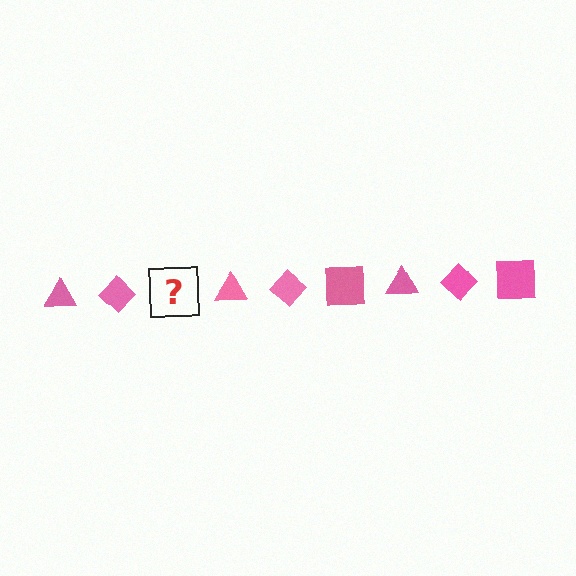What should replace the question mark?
The question mark should be replaced with a pink square.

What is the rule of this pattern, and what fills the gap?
The rule is that the pattern cycles through triangle, diamond, square shapes in pink. The gap should be filled with a pink square.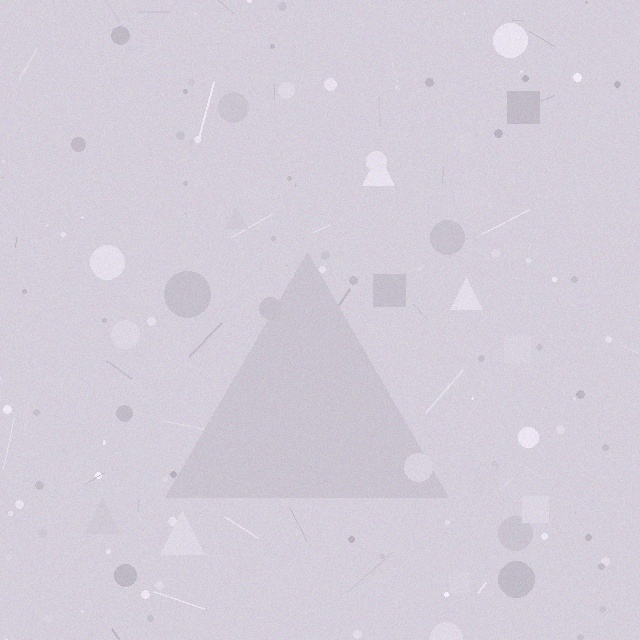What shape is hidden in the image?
A triangle is hidden in the image.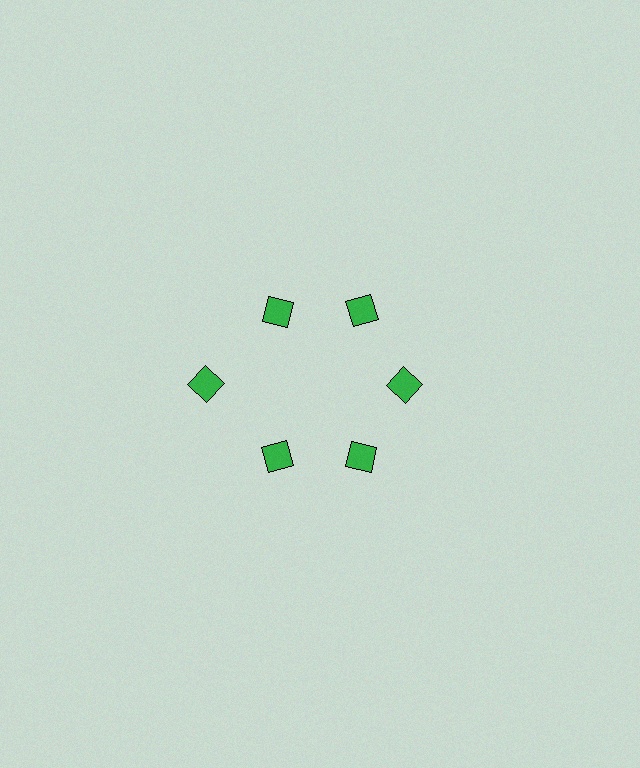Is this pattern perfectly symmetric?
No. The 6 green diamonds are arranged in a ring, but one element near the 9 o'clock position is pushed outward from the center, breaking the 6-fold rotational symmetry.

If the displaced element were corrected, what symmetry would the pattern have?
It would have 6-fold rotational symmetry — the pattern would map onto itself every 60 degrees.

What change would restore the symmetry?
The symmetry would be restored by moving it inward, back onto the ring so that all 6 diamonds sit at equal angles and equal distance from the center.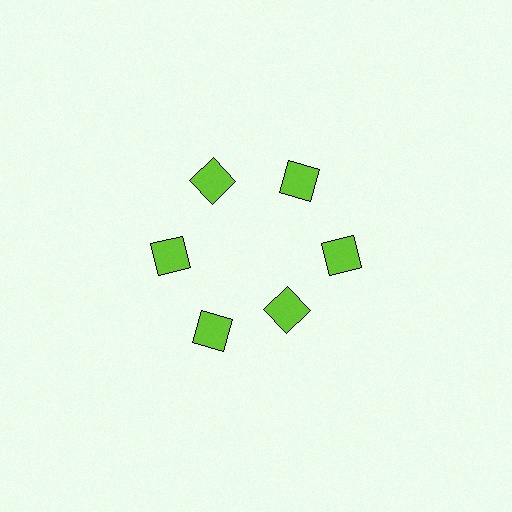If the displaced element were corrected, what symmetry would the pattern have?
It would have 6-fold rotational symmetry — the pattern would map onto itself every 60 degrees.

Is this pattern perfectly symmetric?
No. The 6 lime squares are arranged in a ring, but one element near the 5 o'clock position is pulled inward toward the center, breaking the 6-fold rotational symmetry.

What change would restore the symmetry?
The symmetry would be restored by moving it outward, back onto the ring so that all 6 squares sit at equal angles and equal distance from the center.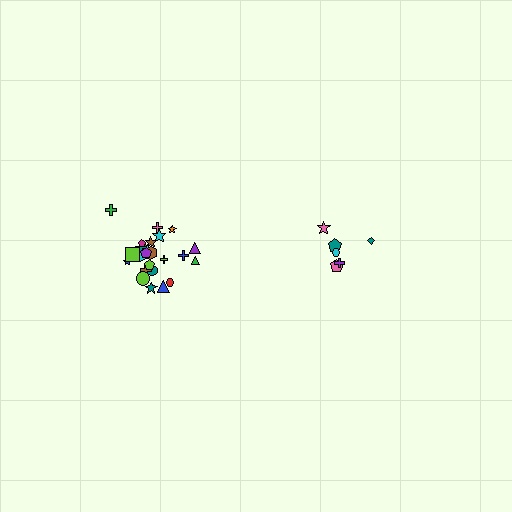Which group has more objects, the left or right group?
The left group.